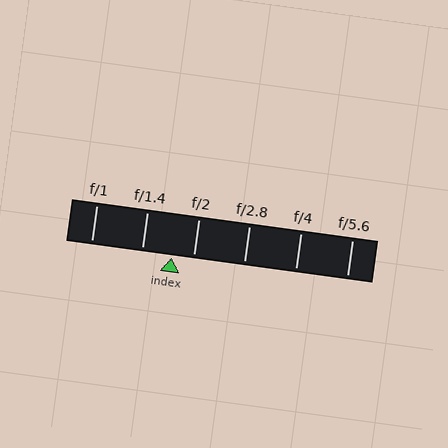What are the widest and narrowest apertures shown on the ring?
The widest aperture shown is f/1 and the narrowest is f/5.6.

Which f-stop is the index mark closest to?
The index mark is closest to f/2.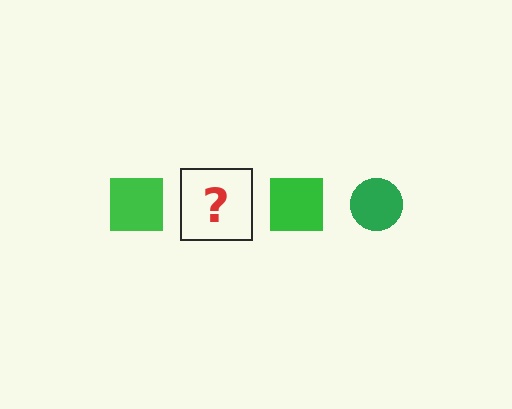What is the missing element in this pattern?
The missing element is a green circle.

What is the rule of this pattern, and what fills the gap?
The rule is that the pattern cycles through square, circle shapes in green. The gap should be filled with a green circle.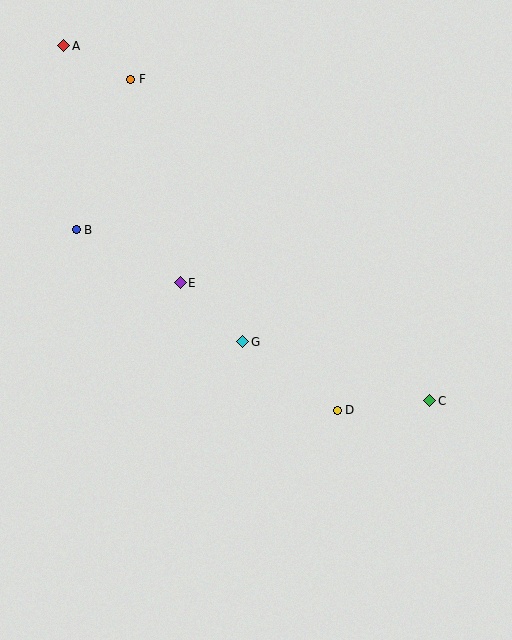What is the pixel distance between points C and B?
The distance between C and B is 393 pixels.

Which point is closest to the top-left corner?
Point A is closest to the top-left corner.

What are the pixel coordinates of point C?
Point C is at (430, 401).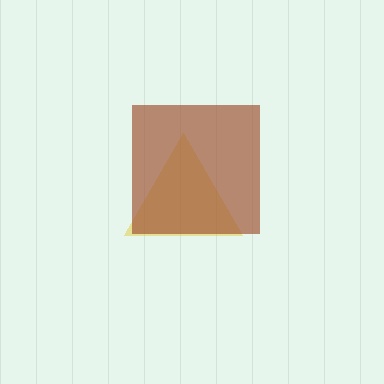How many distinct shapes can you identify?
There are 2 distinct shapes: a yellow triangle, a brown square.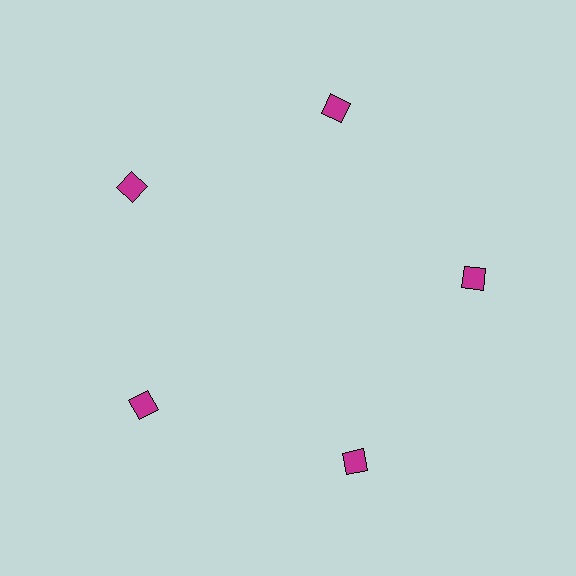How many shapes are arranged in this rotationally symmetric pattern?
There are 5 shapes, arranged in 5 groups of 1.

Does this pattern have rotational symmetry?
Yes, this pattern has 5-fold rotational symmetry. It looks the same after rotating 72 degrees around the center.